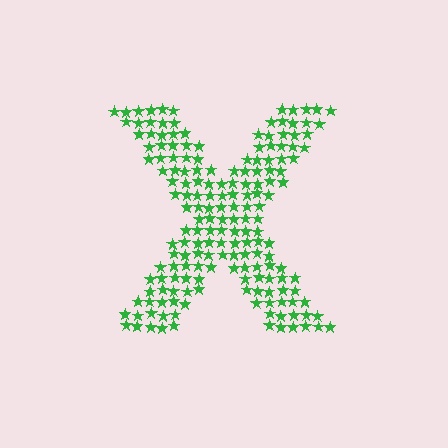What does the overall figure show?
The overall figure shows the letter X.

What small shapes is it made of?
It is made of small stars.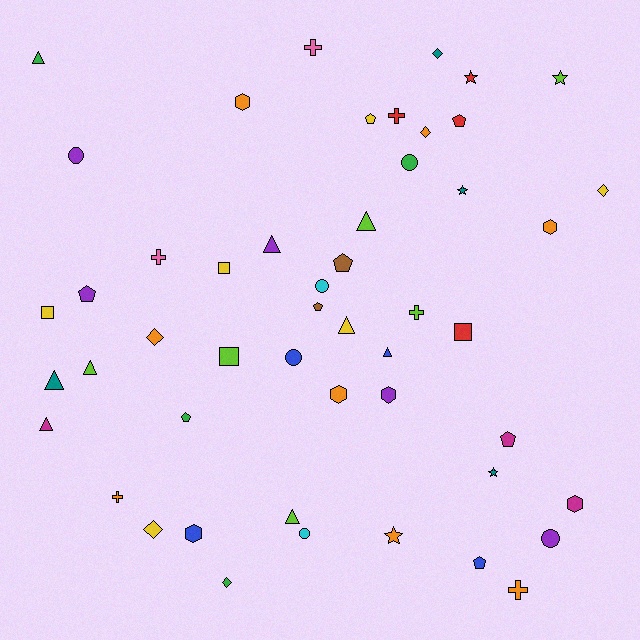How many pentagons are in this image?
There are 8 pentagons.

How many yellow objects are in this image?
There are 6 yellow objects.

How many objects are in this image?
There are 50 objects.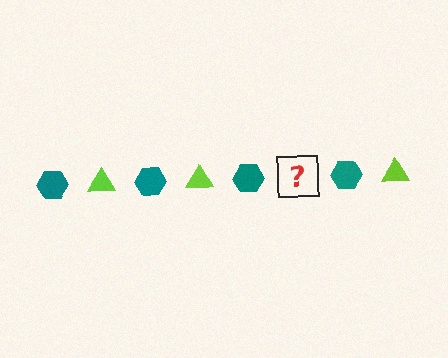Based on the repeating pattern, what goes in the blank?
The blank should be a lime triangle.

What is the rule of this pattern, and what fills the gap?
The rule is that the pattern alternates between teal hexagon and lime triangle. The gap should be filled with a lime triangle.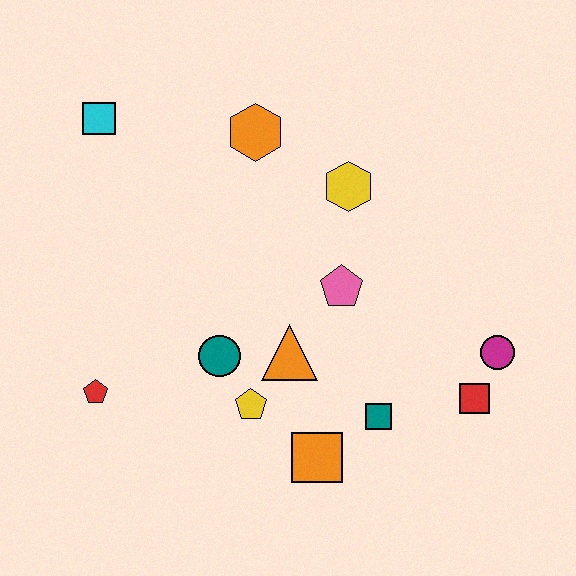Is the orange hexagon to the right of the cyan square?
Yes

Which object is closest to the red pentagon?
The teal circle is closest to the red pentagon.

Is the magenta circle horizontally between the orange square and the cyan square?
No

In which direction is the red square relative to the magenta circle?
The red square is below the magenta circle.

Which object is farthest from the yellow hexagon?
The red pentagon is farthest from the yellow hexagon.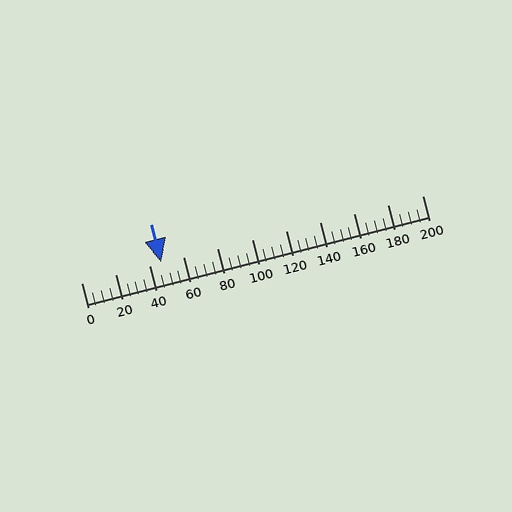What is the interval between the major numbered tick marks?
The major tick marks are spaced 20 units apart.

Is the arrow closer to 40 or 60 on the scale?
The arrow is closer to 40.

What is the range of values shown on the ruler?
The ruler shows values from 0 to 200.